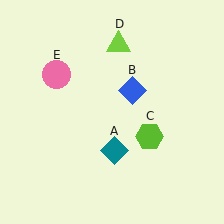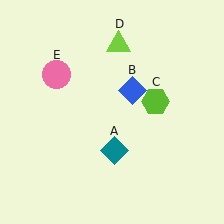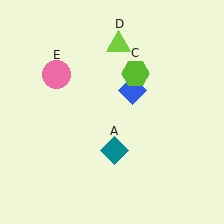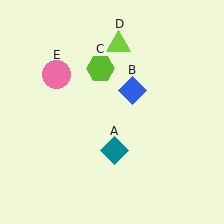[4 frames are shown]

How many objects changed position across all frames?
1 object changed position: lime hexagon (object C).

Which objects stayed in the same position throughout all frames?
Teal diamond (object A) and blue diamond (object B) and lime triangle (object D) and pink circle (object E) remained stationary.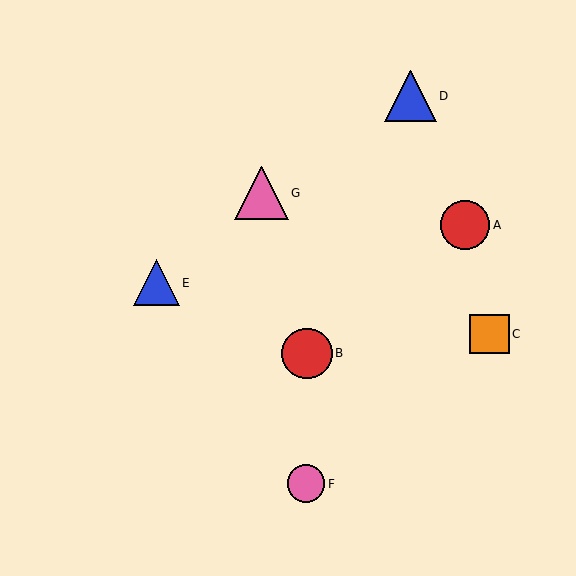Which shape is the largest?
The pink triangle (labeled G) is the largest.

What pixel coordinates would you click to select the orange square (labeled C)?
Click at (490, 334) to select the orange square C.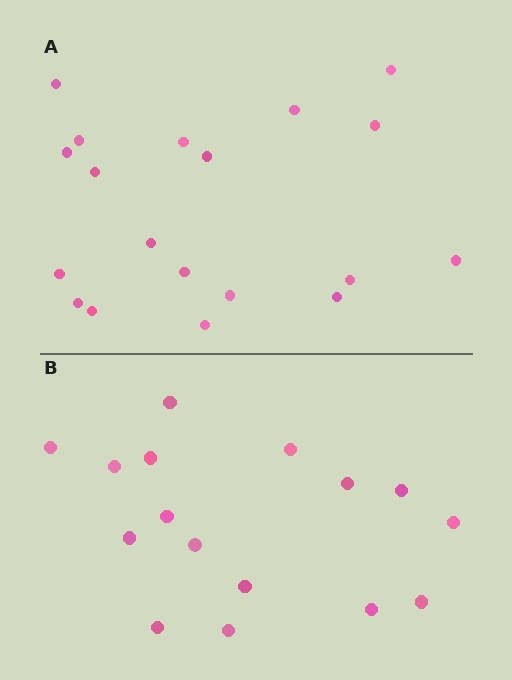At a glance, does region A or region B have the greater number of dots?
Region A (the top region) has more dots.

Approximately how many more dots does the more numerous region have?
Region A has just a few more — roughly 2 or 3 more dots than region B.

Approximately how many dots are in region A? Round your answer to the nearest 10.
About 20 dots. (The exact count is 19, which rounds to 20.)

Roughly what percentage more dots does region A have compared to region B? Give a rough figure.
About 20% more.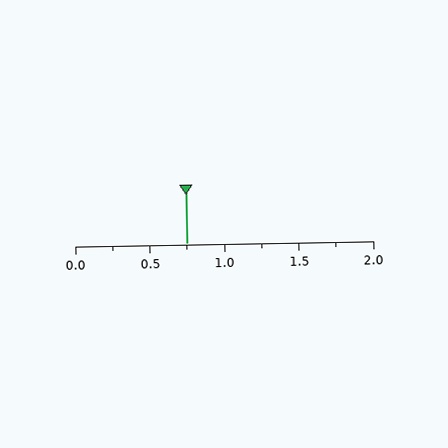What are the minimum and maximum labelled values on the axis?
The axis runs from 0.0 to 2.0.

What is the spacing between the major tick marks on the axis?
The major ticks are spaced 0.5 apart.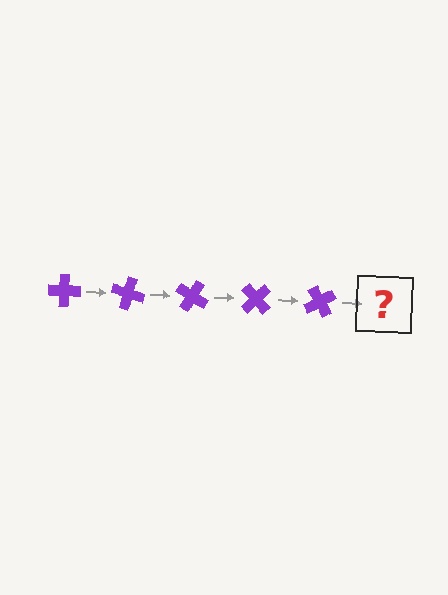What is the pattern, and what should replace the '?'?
The pattern is that the cross rotates 15 degrees each step. The '?' should be a purple cross rotated 75 degrees.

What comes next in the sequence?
The next element should be a purple cross rotated 75 degrees.